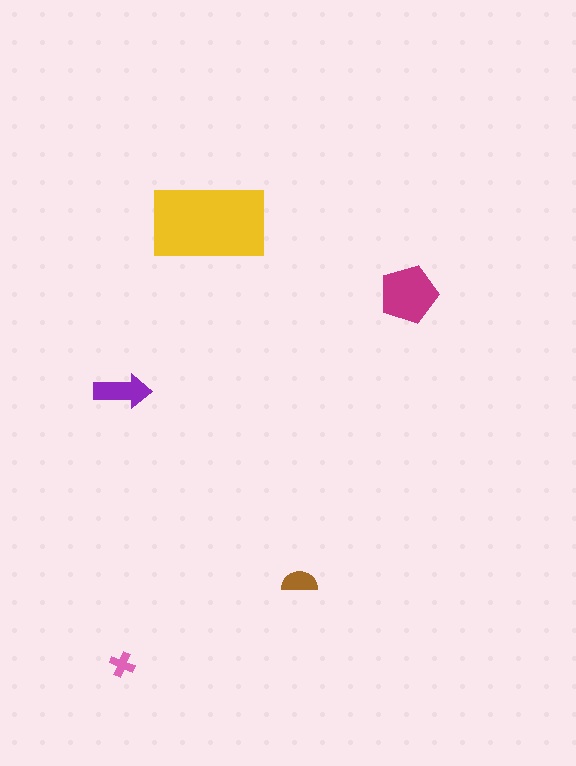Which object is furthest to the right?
The magenta pentagon is rightmost.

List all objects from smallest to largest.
The pink cross, the brown semicircle, the purple arrow, the magenta pentagon, the yellow rectangle.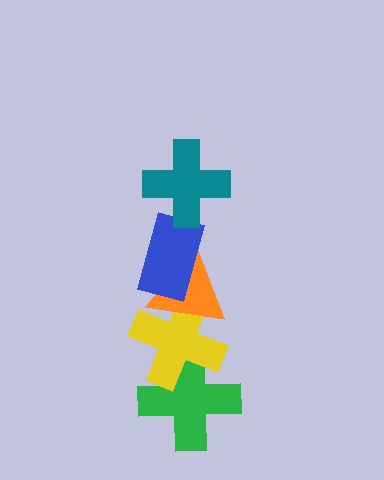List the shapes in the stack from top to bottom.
From top to bottom: the teal cross, the blue rectangle, the orange triangle, the yellow cross, the green cross.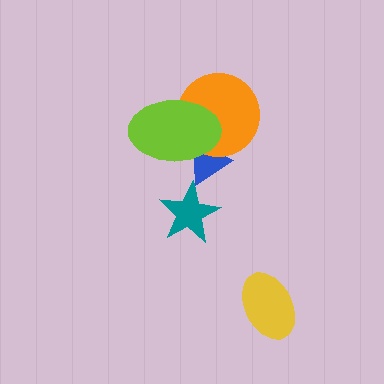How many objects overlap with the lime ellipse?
2 objects overlap with the lime ellipse.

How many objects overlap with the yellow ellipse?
0 objects overlap with the yellow ellipse.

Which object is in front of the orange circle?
The lime ellipse is in front of the orange circle.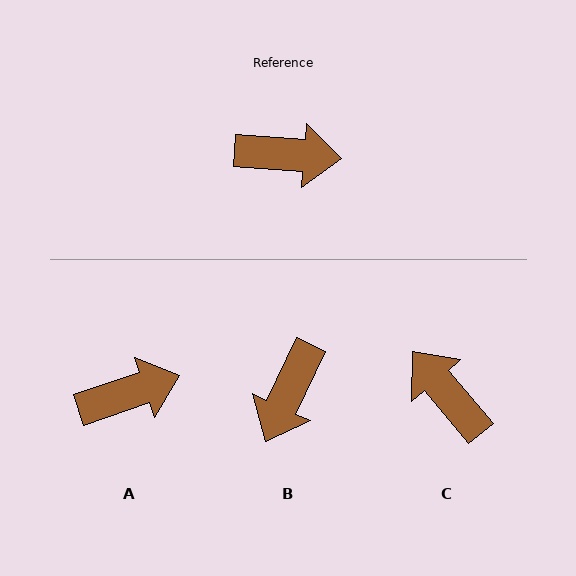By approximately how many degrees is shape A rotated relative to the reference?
Approximately 23 degrees counter-clockwise.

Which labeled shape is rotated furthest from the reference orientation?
C, about 134 degrees away.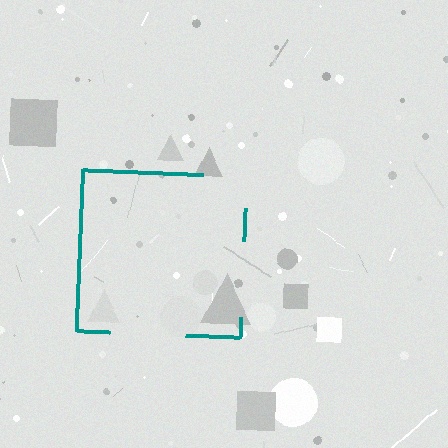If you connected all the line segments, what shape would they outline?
They would outline a square.